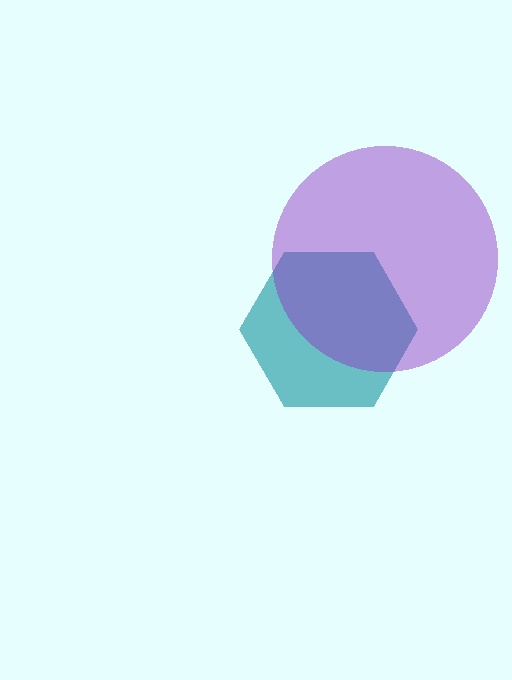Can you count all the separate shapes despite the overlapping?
Yes, there are 2 separate shapes.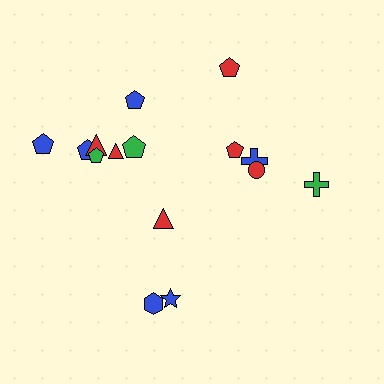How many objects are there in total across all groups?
There are 16 objects.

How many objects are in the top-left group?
There are 7 objects.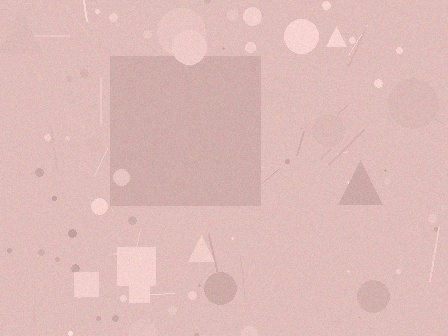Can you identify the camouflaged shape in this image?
The camouflaged shape is a square.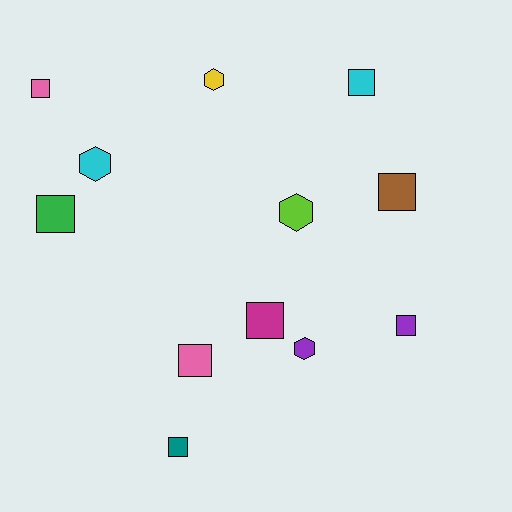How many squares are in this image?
There are 8 squares.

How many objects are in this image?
There are 12 objects.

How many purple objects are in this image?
There are 2 purple objects.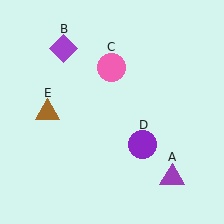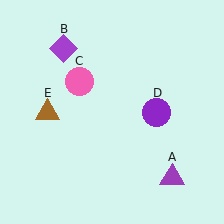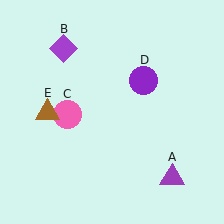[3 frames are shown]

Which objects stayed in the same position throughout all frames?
Purple triangle (object A) and purple diamond (object B) and brown triangle (object E) remained stationary.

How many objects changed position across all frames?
2 objects changed position: pink circle (object C), purple circle (object D).